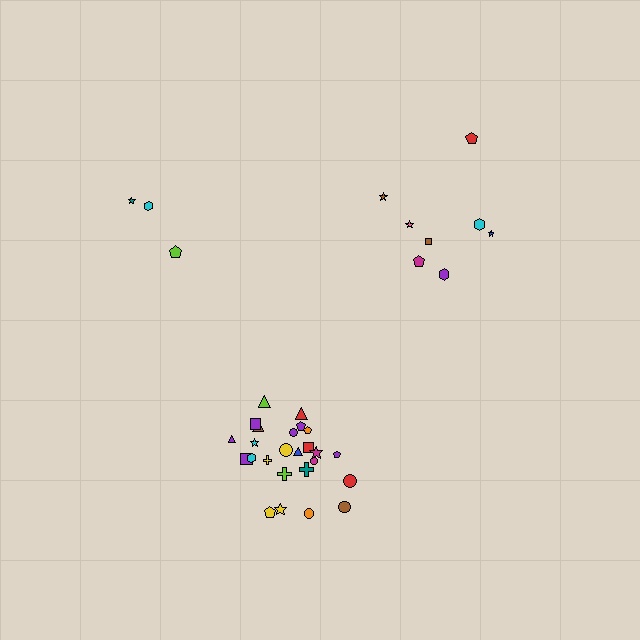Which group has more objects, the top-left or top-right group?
The top-right group.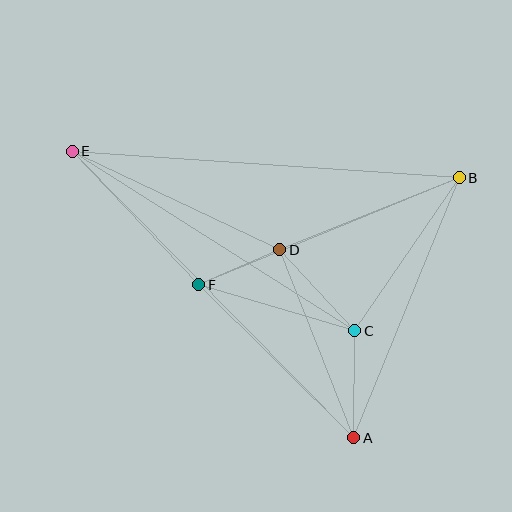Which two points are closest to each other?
Points D and F are closest to each other.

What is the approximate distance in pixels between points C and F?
The distance between C and F is approximately 163 pixels.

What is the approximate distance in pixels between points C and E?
The distance between C and E is approximately 335 pixels.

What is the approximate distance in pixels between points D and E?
The distance between D and E is approximately 230 pixels.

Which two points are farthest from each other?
Points A and E are farthest from each other.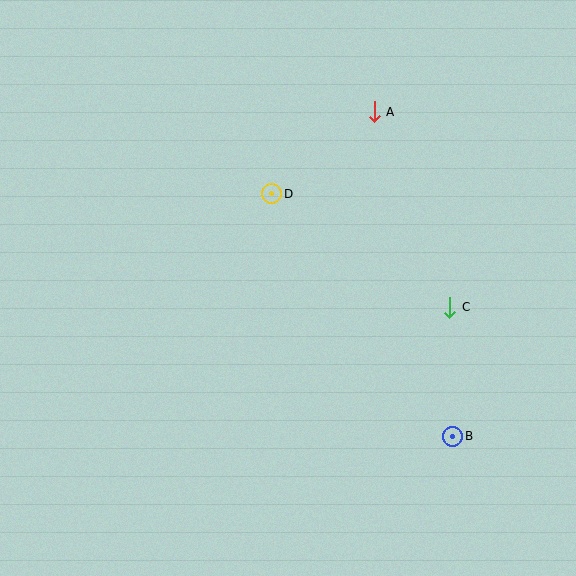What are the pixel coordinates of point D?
Point D is at (272, 194).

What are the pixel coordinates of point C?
Point C is at (450, 307).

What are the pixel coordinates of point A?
Point A is at (374, 112).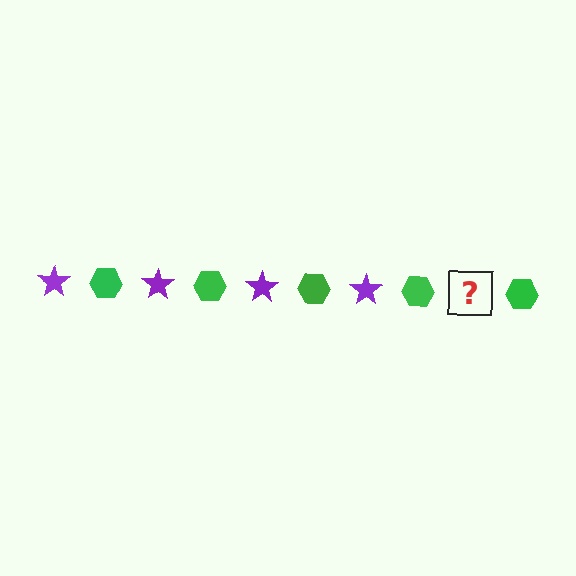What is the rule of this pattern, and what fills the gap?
The rule is that the pattern alternates between purple star and green hexagon. The gap should be filled with a purple star.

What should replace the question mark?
The question mark should be replaced with a purple star.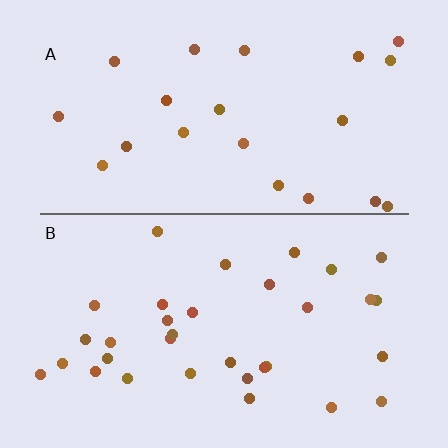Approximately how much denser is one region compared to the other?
Approximately 1.5× — region B over region A.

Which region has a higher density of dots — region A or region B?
B (the bottom).